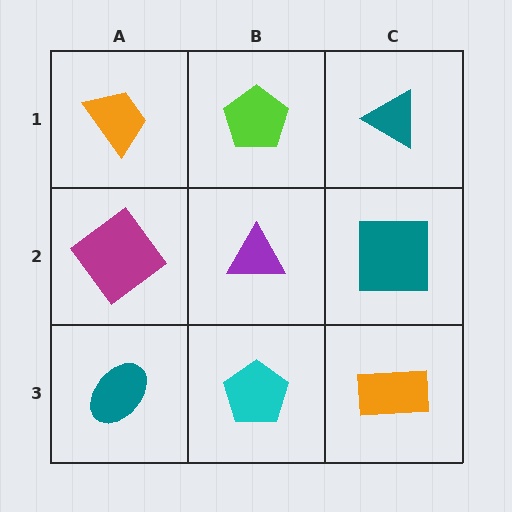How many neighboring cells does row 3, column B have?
3.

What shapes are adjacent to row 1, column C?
A teal square (row 2, column C), a lime pentagon (row 1, column B).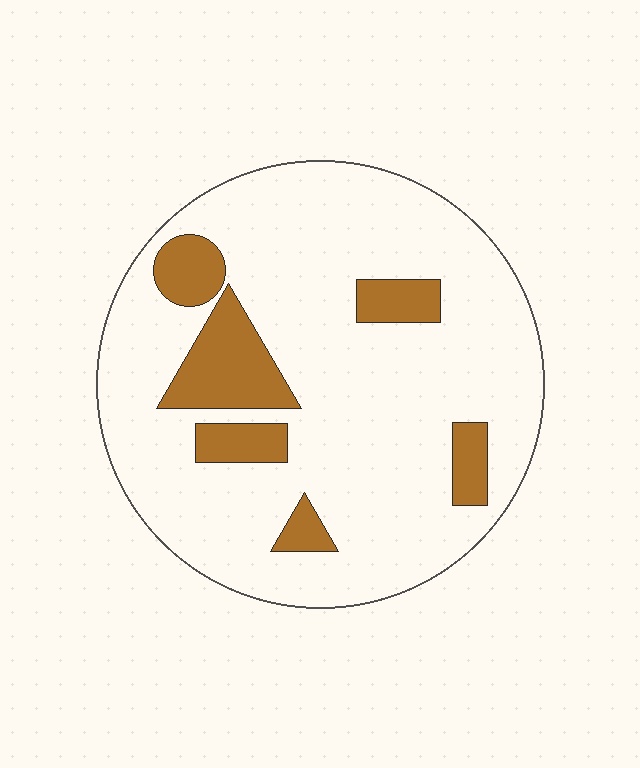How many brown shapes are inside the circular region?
6.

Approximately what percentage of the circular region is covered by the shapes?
Approximately 15%.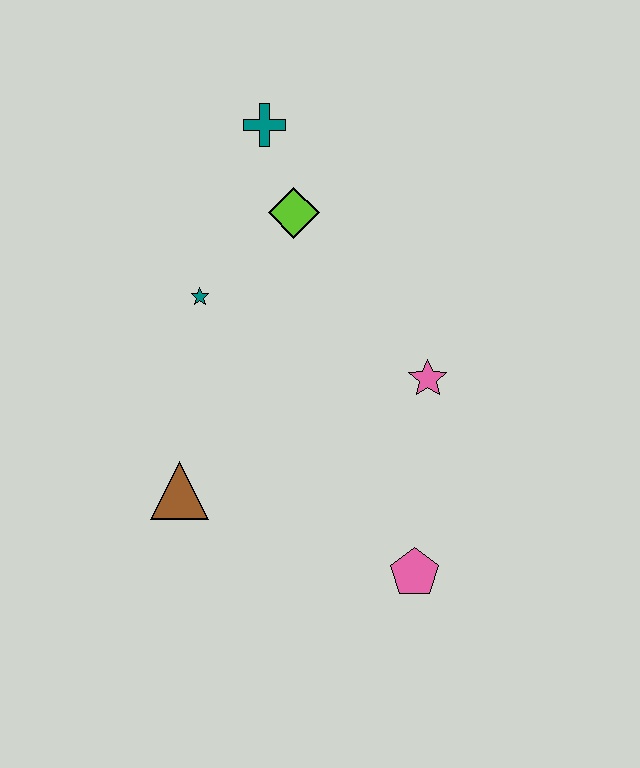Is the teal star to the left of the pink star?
Yes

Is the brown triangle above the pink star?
No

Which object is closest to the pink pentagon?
The pink star is closest to the pink pentagon.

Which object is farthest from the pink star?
The teal cross is farthest from the pink star.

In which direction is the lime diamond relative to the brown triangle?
The lime diamond is above the brown triangle.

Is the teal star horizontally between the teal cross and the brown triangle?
Yes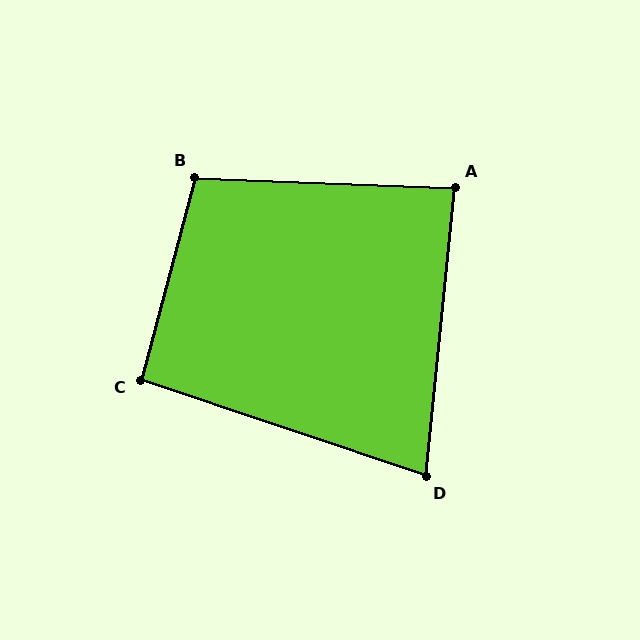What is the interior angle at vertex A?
Approximately 87 degrees (approximately right).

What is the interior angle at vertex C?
Approximately 93 degrees (approximately right).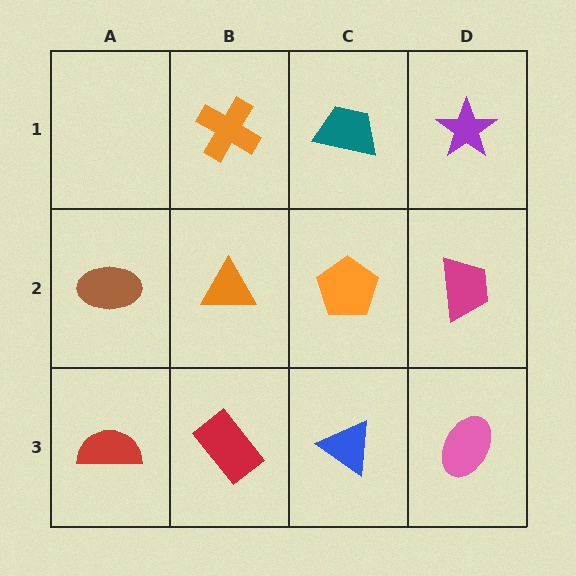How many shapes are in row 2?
4 shapes.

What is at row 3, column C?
A blue triangle.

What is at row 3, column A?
A red semicircle.